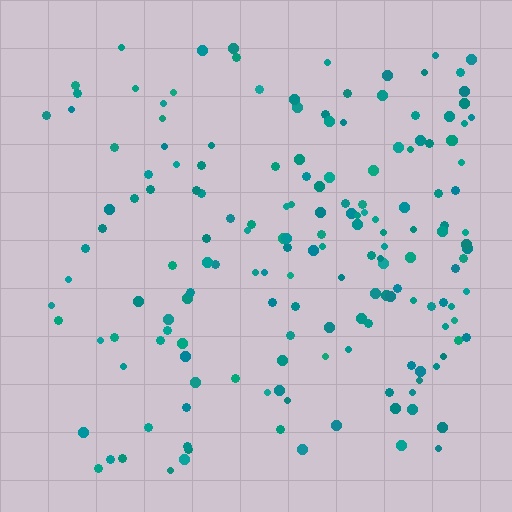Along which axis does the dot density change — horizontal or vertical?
Horizontal.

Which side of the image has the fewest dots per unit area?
The left.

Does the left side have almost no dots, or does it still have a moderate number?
Still a moderate number, just noticeably fewer than the right.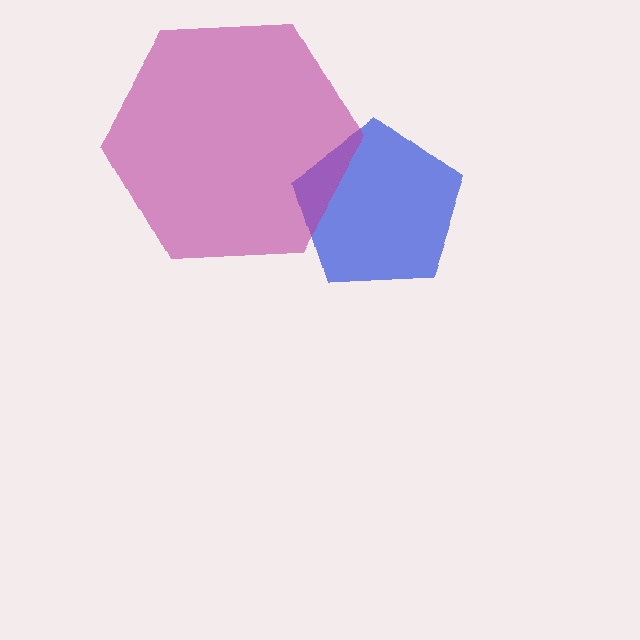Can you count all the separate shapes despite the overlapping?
Yes, there are 2 separate shapes.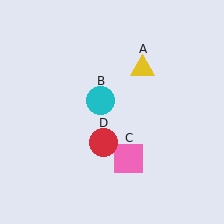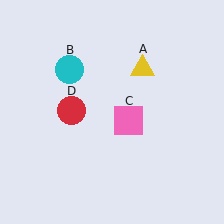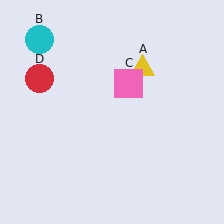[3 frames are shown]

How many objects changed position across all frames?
3 objects changed position: cyan circle (object B), pink square (object C), red circle (object D).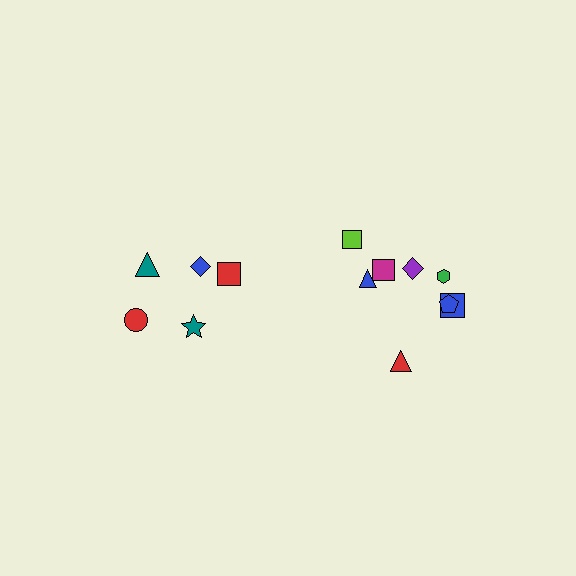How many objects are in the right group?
There are 8 objects.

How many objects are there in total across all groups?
There are 13 objects.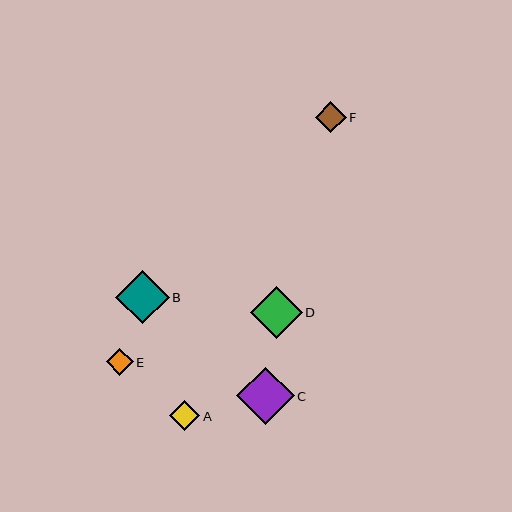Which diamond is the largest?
Diamond C is the largest with a size of approximately 57 pixels.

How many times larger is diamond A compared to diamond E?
Diamond A is approximately 1.1 times the size of diamond E.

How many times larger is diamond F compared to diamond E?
Diamond F is approximately 1.1 times the size of diamond E.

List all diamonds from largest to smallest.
From largest to smallest: C, B, D, F, A, E.